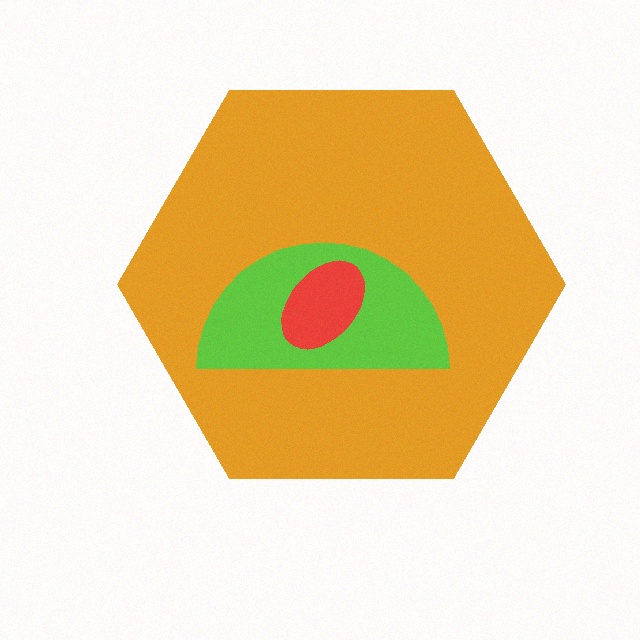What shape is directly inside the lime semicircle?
The red ellipse.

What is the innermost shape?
The red ellipse.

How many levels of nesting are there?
3.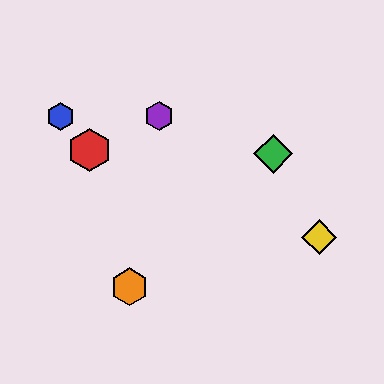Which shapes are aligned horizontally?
The blue hexagon, the purple hexagon are aligned horizontally.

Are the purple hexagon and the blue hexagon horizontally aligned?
Yes, both are at y≈116.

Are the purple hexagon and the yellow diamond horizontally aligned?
No, the purple hexagon is at y≈116 and the yellow diamond is at y≈237.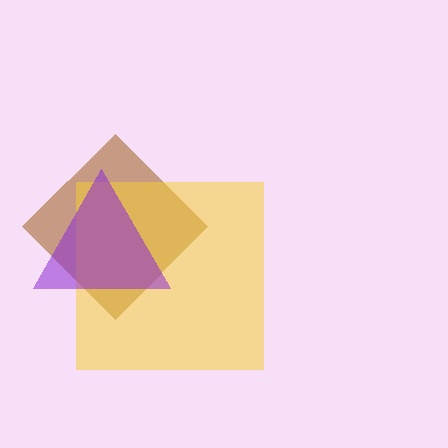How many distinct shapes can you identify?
There are 3 distinct shapes: a brown diamond, a yellow square, a purple triangle.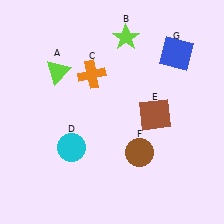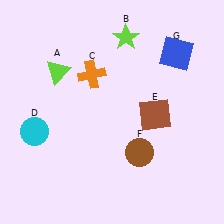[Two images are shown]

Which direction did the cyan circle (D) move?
The cyan circle (D) moved left.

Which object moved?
The cyan circle (D) moved left.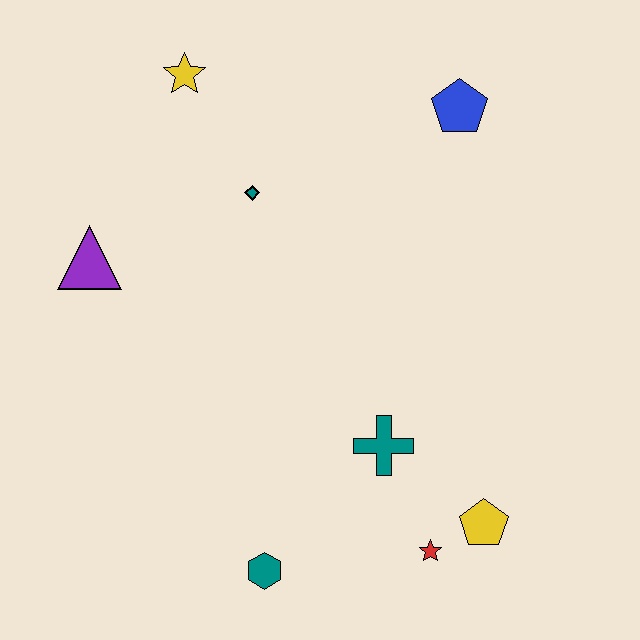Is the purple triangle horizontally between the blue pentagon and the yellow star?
No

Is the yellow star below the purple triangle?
No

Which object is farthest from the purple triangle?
The yellow pentagon is farthest from the purple triangle.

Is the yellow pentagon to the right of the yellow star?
Yes